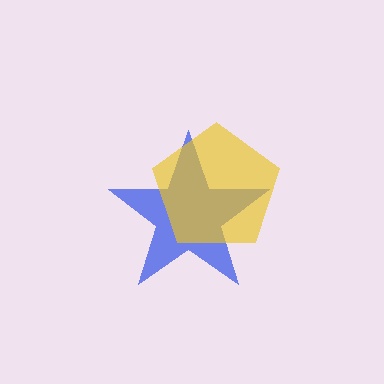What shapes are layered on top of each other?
The layered shapes are: a blue star, a yellow pentagon.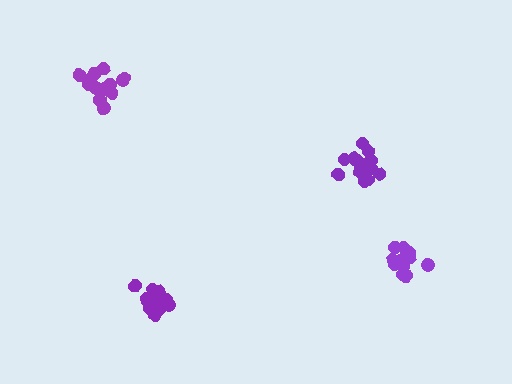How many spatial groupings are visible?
There are 4 spatial groupings.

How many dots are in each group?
Group 1: 15 dots, Group 2: 13 dots, Group 3: 16 dots, Group 4: 14 dots (58 total).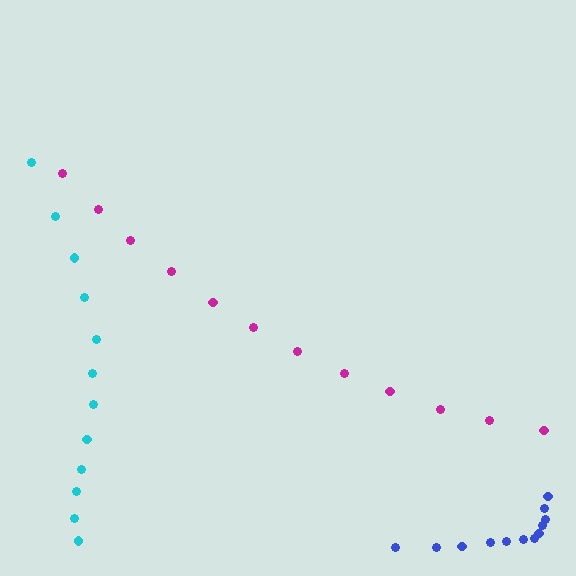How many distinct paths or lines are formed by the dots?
There are 3 distinct paths.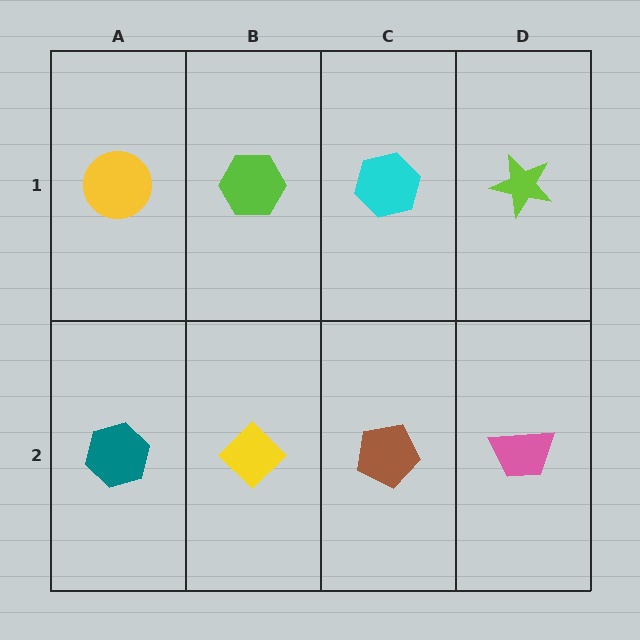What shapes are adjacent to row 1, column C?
A brown pentagon (row 2, column C), a lime hexagon (row 1, column B), a lime star (row 1, column D).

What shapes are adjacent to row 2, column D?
A lime star (row 1, column D), a brown pentagon (row 2, column C).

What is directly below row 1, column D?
A pink trapezoid.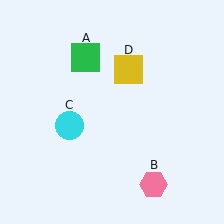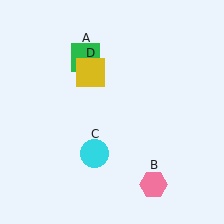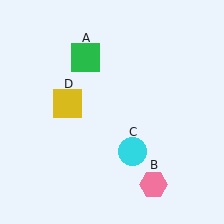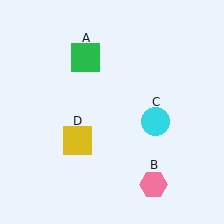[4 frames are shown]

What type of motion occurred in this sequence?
The cyan circle (object C), yellow square (object D) rotated counterclockwise around the center of the scene.